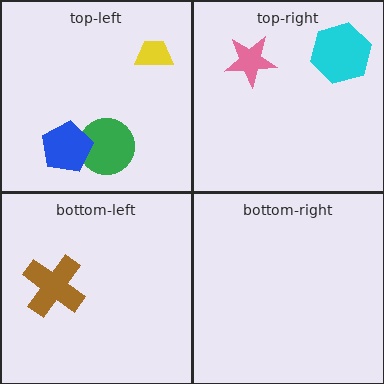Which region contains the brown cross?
The bottom-left region.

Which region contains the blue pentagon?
The top-left region.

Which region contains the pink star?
The top-right region.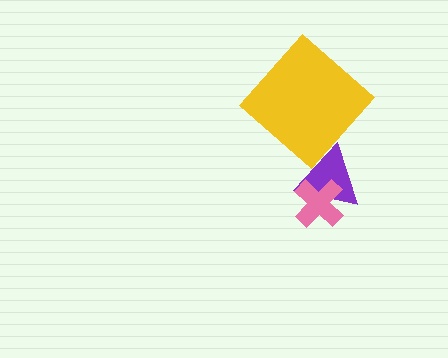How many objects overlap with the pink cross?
1 object overlaps with the pink cross.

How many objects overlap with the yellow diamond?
0 objects overlap with the yellow diamond.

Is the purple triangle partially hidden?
Yes, it is partially covered by another shape.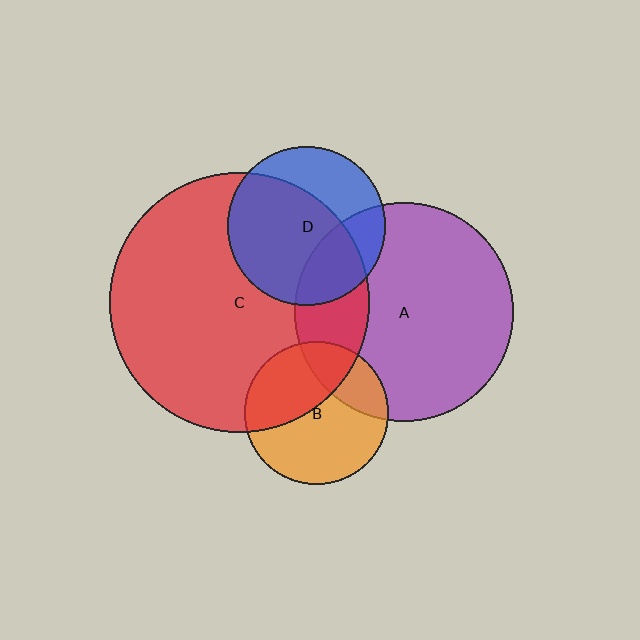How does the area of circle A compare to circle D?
Approximately 1.9 times.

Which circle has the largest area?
Circle C (red).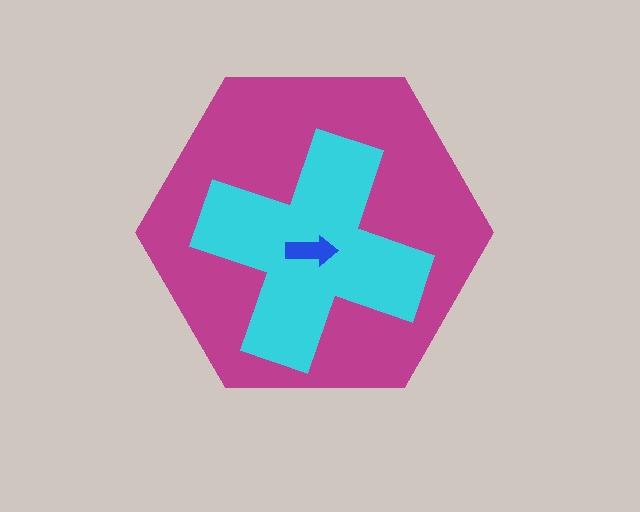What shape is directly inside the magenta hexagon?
The cyan cross.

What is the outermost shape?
The magenta hexagon.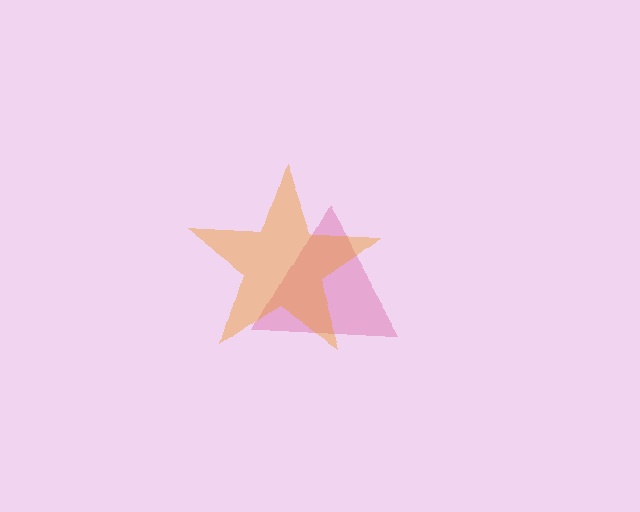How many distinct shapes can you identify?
There are 2 distinct shapes: a pink triangle, an orange star.